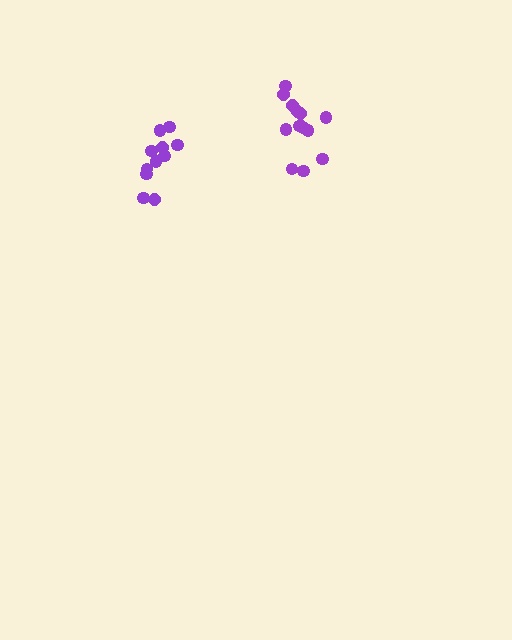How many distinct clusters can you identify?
There are 2 distinct clusters.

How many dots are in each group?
Group 1: 14 dots, Group 2: 12 dots (26 total).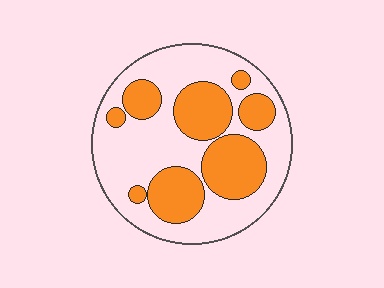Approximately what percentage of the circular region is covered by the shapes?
Approximately 40%.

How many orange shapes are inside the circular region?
8.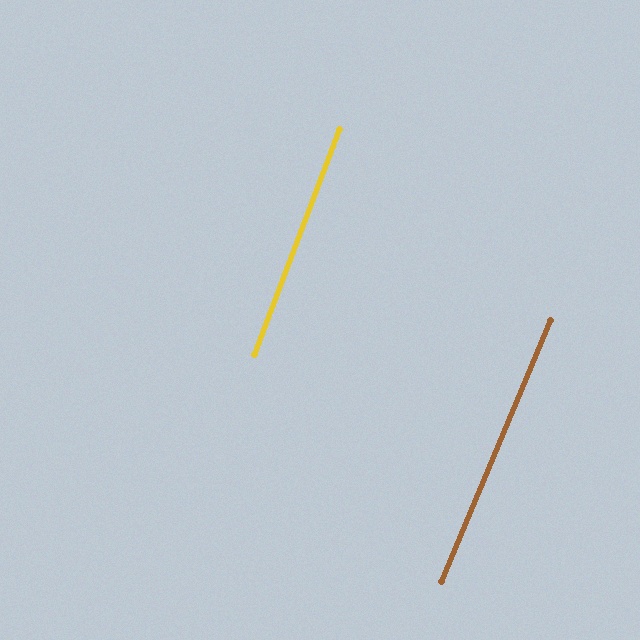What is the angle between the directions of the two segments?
Approximately 2 degrees.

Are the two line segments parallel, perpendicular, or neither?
Parallel — their directions differ by only 2.0°.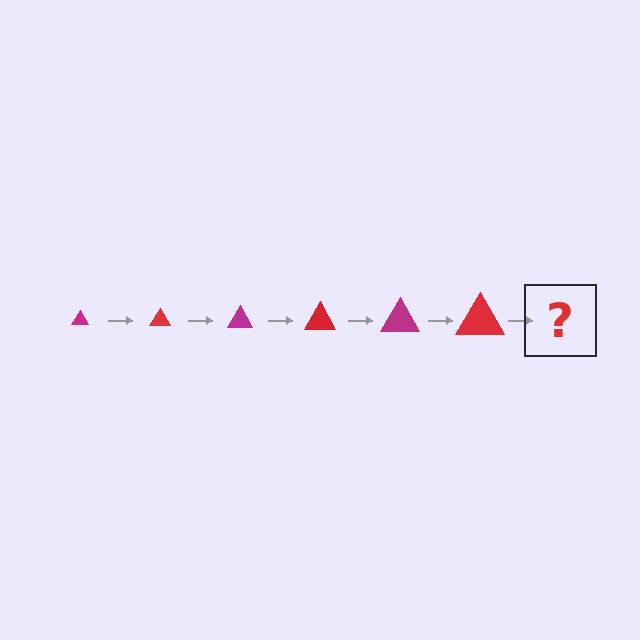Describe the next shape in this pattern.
It should be a magenta triangle, larger than the previous one.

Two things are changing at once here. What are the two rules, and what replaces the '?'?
The two rules are that the triangle grows larger each step and the color cycles through magenta and red. The '?' should be a magenta triangle, larger than the previous one.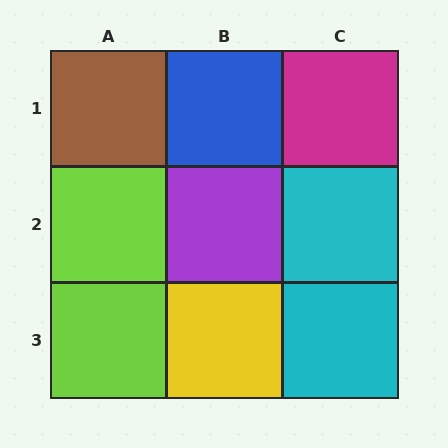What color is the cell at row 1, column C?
Magenta.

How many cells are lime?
2 cells are lime.